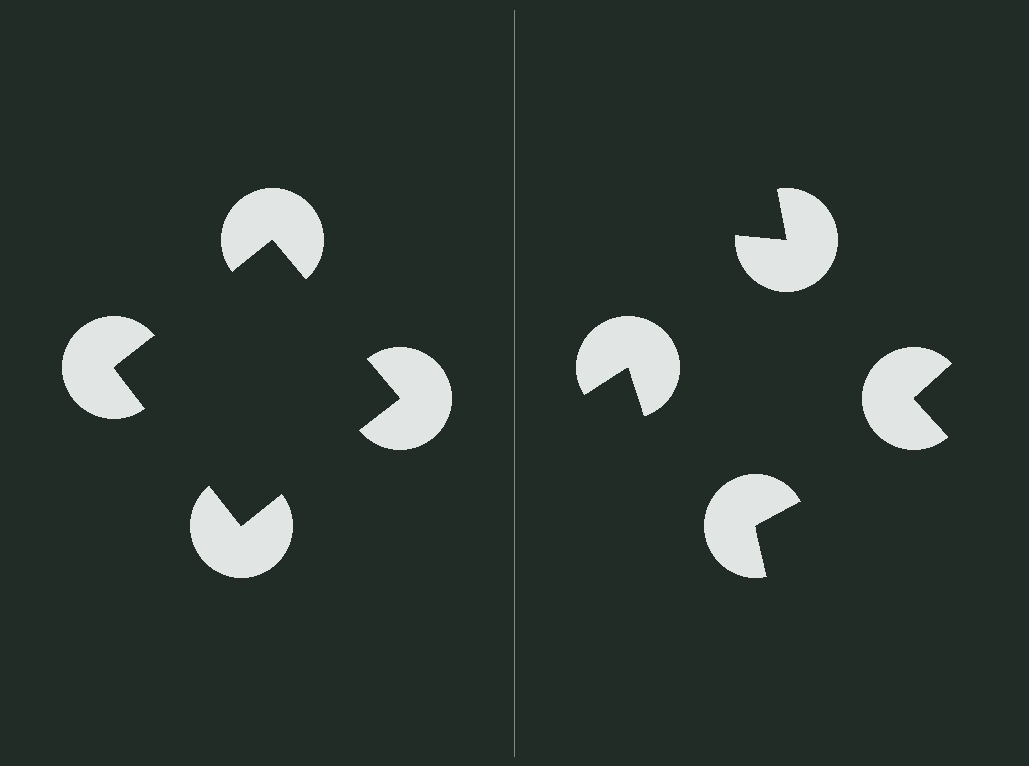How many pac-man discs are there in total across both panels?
8 — 4 on each side.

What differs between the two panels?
The pac-man discs are positioned identically on both sides; only the wedge orientations differ. On the left they align to a square; on the right they are misaligned.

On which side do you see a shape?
An illusory square appears on the left side. On the right side the wedge cuts are rotated, so no coherent shape forms.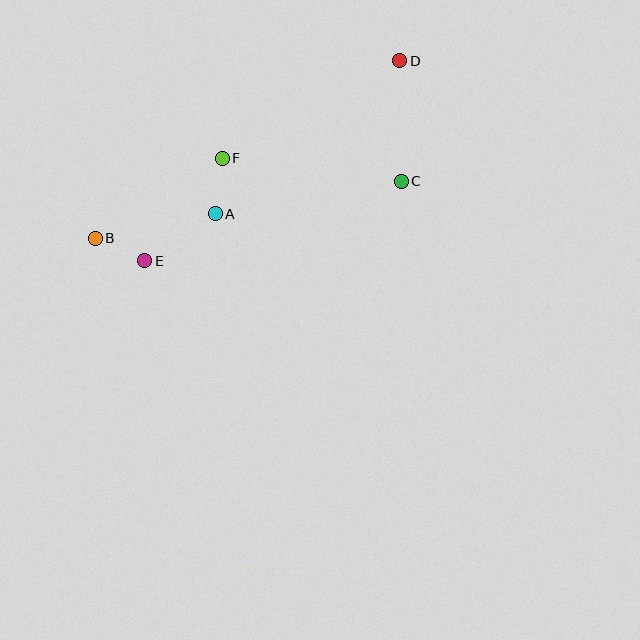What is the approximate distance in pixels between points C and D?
The distance between C and D is approximately 121 pixels.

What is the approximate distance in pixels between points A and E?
The distance between A and E is approximately 84 pixels.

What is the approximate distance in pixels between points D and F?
The distance between D and F is approximately 202 pixels.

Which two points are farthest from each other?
Points B and D are farthest from each other.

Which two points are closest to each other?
Points B and E are closest to each other.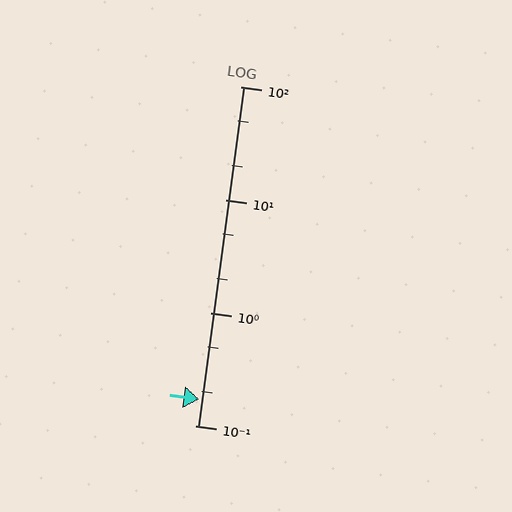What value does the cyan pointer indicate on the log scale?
The pointer indicates approximately 0.17.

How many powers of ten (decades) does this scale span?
The scale spans 3 decades, from 0.1 to 100.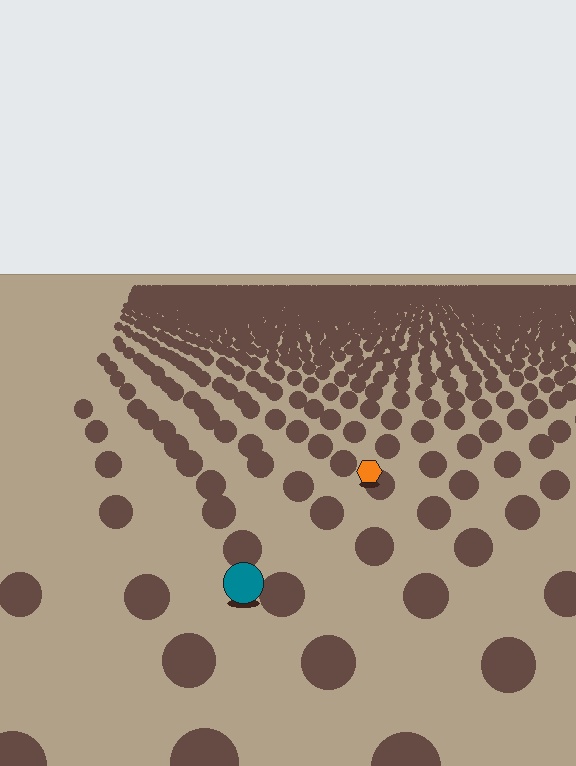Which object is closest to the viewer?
The teal circle is closest. The texture marks near it are larger and more spread out.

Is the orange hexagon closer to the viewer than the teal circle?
No. The teal circle is closer — you can tell from the texture gradient: the ground texture is coarser near it.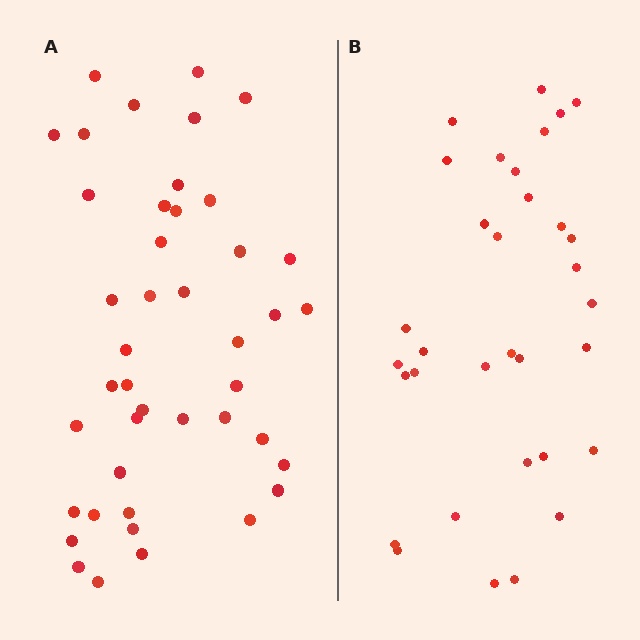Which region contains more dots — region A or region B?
Region A (the left region) has more dots.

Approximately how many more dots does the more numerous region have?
Region A has roughly 10 or so more dots than region B.